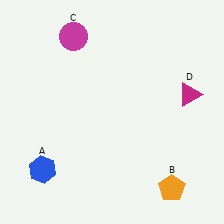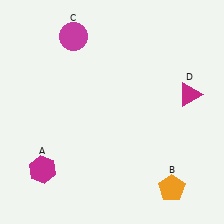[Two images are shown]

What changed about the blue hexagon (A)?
In Image 1, A is blue. In Image 2, it changed to magenta.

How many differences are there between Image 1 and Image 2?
There is 1 difference between the two images.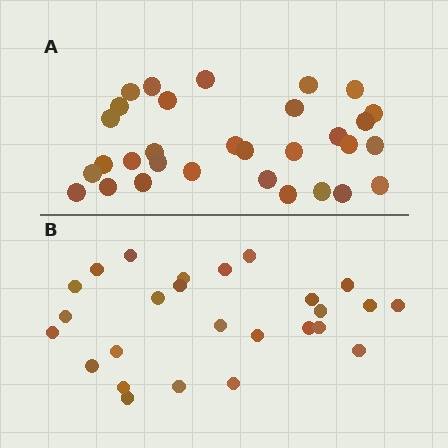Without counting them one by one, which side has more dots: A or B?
Region A (the top region) has more dots.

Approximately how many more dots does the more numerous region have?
Region A has about 5 more dots than region B.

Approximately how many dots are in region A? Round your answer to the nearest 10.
About 30 dots. (The exact count is 31, which rounds to 30.)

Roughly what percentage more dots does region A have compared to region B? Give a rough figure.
About 20% more.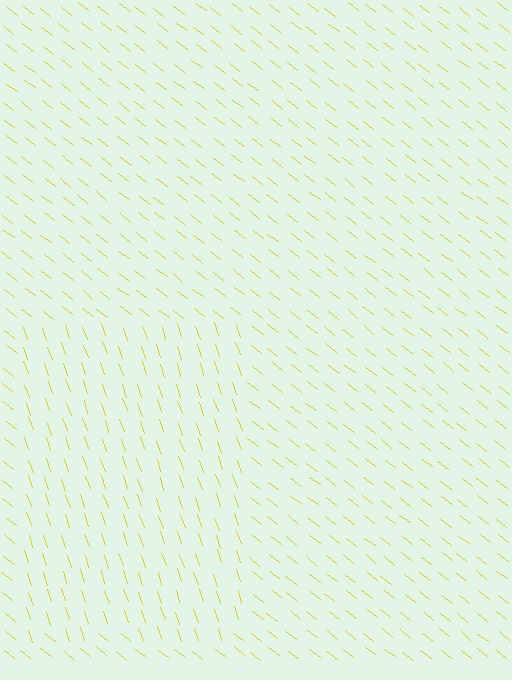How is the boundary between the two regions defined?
The boundary is defined purely by a change in line orientation (approximately 33 degrees difference). All lines are the same color and thickness.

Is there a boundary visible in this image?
Yes, there is a texture boundary formed by a change in line orientation.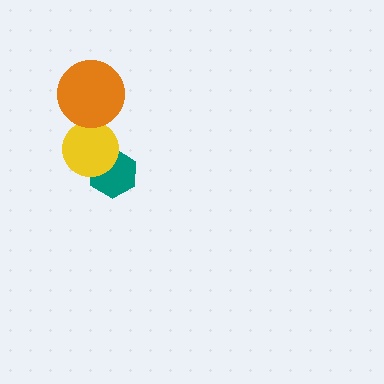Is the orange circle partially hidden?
No, no other shape covers it.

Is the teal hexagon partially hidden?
Yes, it is partially covered by another shape.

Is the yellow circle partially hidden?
Yes, it is partially covered by another shape.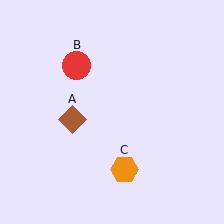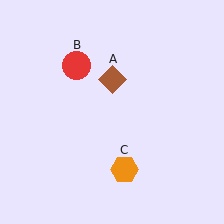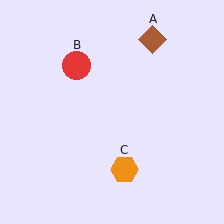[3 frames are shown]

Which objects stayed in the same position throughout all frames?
Red circle (object B) and orange hexagon (object C) remained stationary.